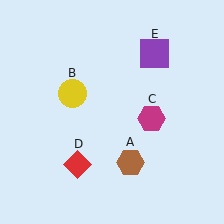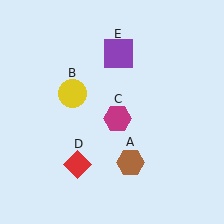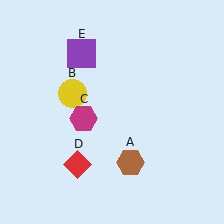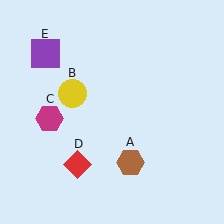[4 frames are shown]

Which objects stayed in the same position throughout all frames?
Brown hexagon (object A) and yellow circle (object B) and red diamond (object D) remained stationary.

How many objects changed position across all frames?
2 objects changed position: magenta hexagon (object C), purple square (object E).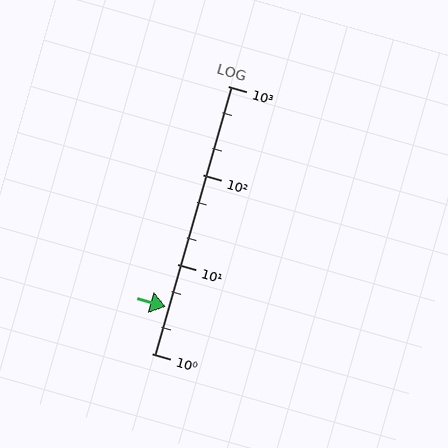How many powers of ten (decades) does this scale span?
The scale spans 3 decades, from 1 to 1000.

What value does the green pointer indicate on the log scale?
The pointer indicates approximately 3.3.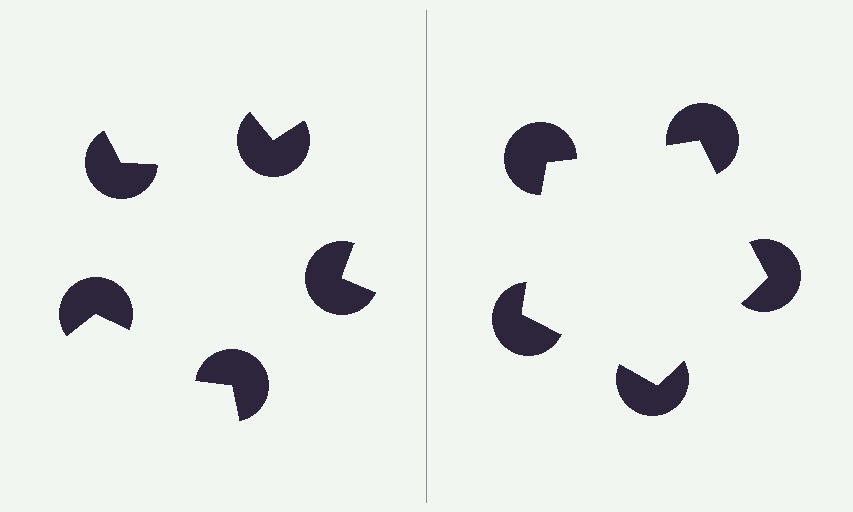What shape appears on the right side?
An illusory pentagon.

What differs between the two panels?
The pac-man discs are positioned identically on both sides; only the wedge orientations differ. On the right they align to a pentagon; on the left they are misaligned.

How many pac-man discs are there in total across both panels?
10 — 5 on each side.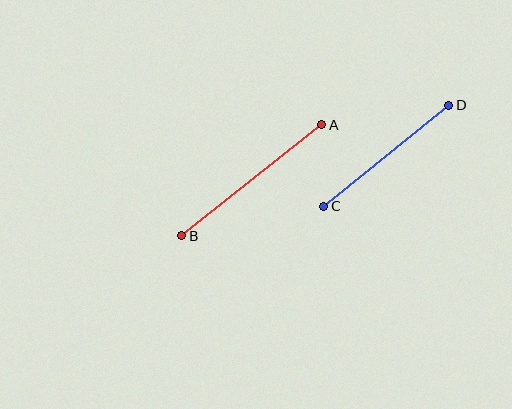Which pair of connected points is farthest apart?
Points A and B are farthest apart.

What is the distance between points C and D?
The distance is approximately 161 pixels.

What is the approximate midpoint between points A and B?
The midpoint is at approximately (252, 180) pixels.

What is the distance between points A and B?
The distance is approximately 179 pixels.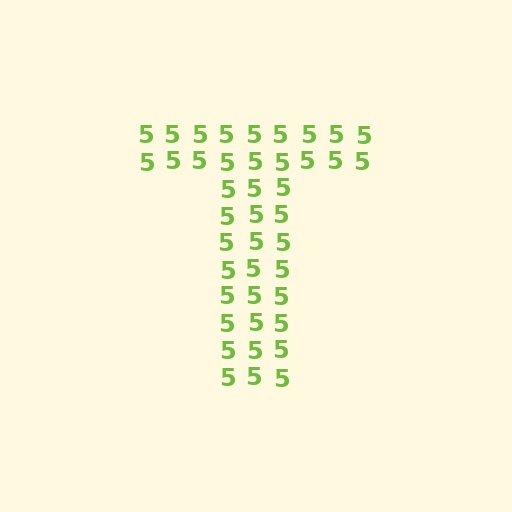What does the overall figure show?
The overall figure shows the letter T.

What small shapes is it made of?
It is made of small digit 5's.